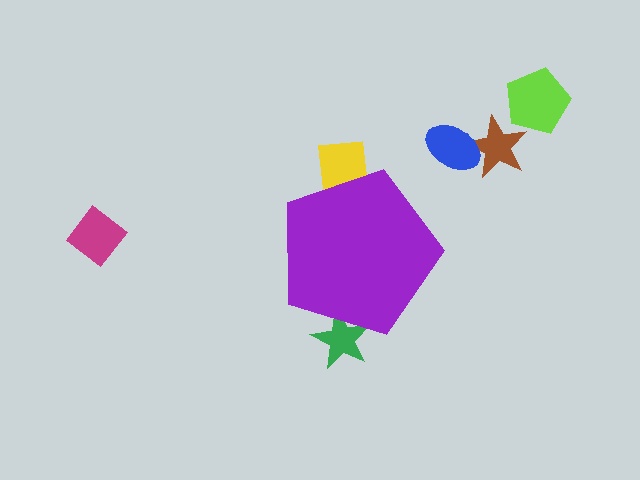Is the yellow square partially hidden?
Yes, the yellow square is partially hidden behind the purple pentagon.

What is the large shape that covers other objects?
A purple pentagon.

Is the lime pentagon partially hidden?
No, the lime pentagon is fully visible.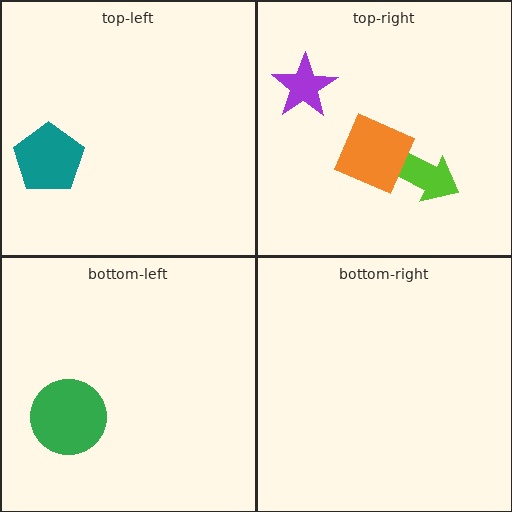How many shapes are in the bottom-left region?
1.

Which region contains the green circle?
The bottom-left region.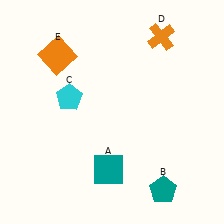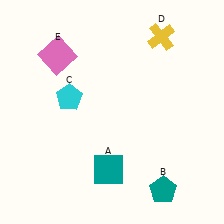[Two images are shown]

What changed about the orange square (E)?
In Image 1, E is orange. In Image 2, it changed to pink.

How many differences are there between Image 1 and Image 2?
There are 2 differences between the two images.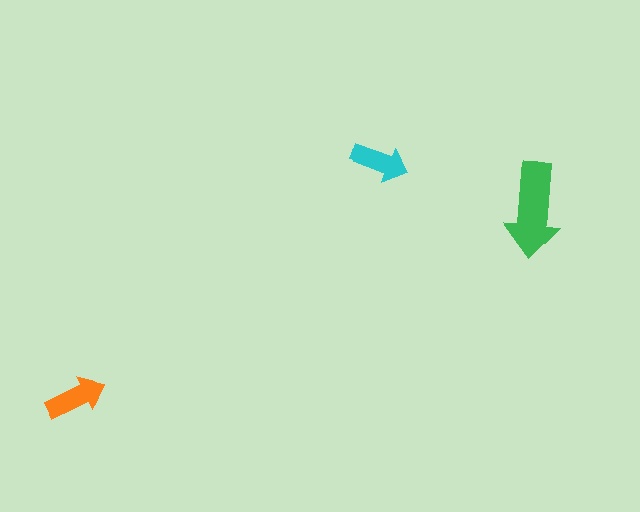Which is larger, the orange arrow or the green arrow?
The green one.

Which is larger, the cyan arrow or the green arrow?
The green one.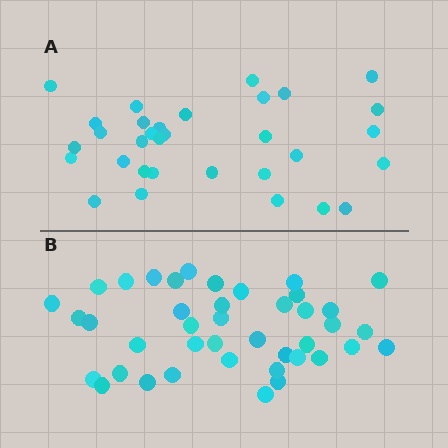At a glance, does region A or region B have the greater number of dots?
Region B (the bottom region) has more dots.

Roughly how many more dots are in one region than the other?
Region B has roughly 8 or so more dots than region A.